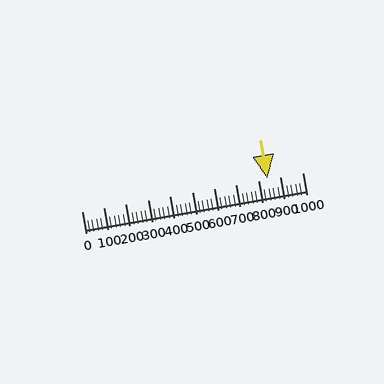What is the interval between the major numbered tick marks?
The major tick marks are spaced 100 units apart.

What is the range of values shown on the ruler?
The ruler shows values from 0 to 1000.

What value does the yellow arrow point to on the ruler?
The yellow arrow points to approximately 840.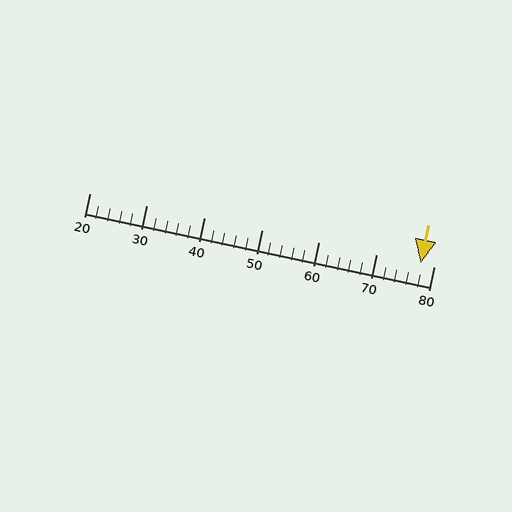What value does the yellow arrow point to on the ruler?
The yellow arrow points to approximately 78.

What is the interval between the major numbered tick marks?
The major tick marks are spaced 10 units apart.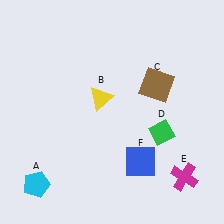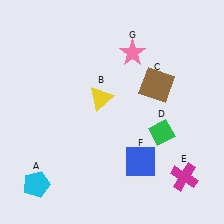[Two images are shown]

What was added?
A pink star (G) was added in Image 2.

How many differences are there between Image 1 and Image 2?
There is 1 difference between the two images.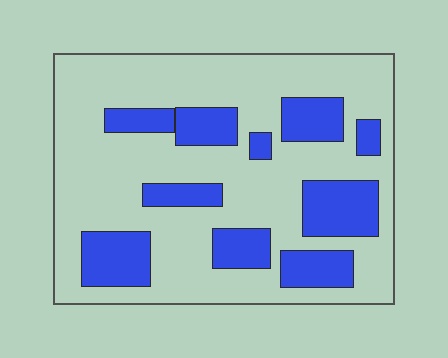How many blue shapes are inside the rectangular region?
10.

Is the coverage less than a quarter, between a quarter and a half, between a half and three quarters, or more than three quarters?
Between a quarter and a half.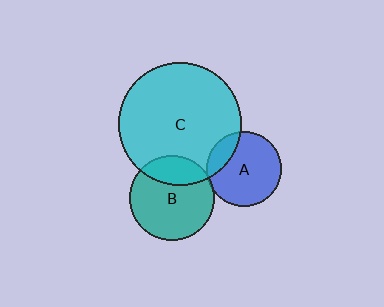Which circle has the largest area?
Circle C (cyan).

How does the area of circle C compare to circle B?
Approximately 2.1 times.